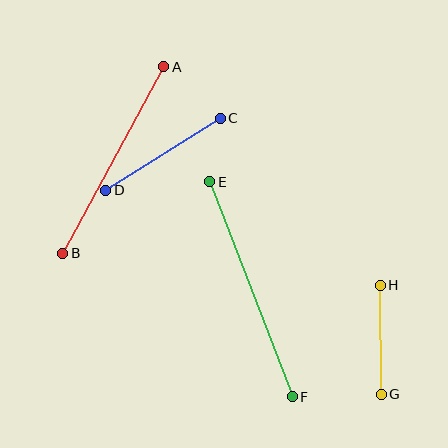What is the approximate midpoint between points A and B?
The midpoint is at approximately (113, 160) pixels.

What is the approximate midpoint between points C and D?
The midpoint is at approximately (163, 154) pixels.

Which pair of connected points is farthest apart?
Points E and F are farthest apart.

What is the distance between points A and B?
The distance is approximately 212 pixels.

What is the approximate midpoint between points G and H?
The midpoint is at approximately (381, 340) pixels.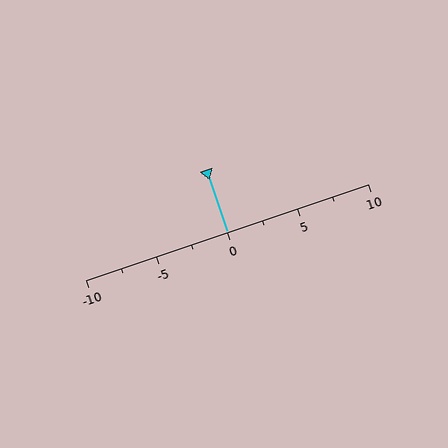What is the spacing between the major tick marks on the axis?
The major ticks are spaced 5 apart.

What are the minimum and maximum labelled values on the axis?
The axis runs from -10 to 10.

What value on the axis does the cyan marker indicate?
The marker indicates approximately 0.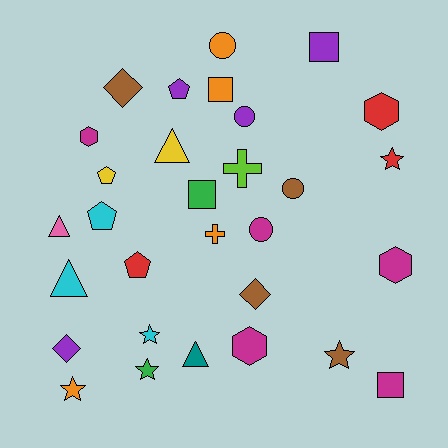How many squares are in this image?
There are 4 squares.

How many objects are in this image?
There are 30 objects.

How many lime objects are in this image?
There is 1 lime object.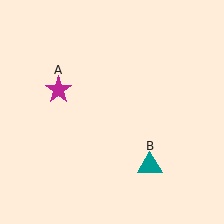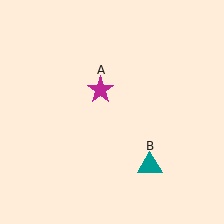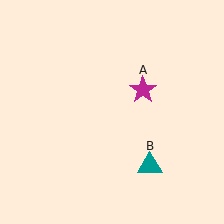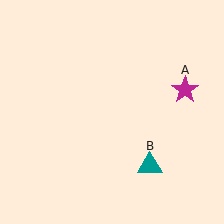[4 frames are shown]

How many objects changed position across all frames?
1 object changed position: magenta star (object A).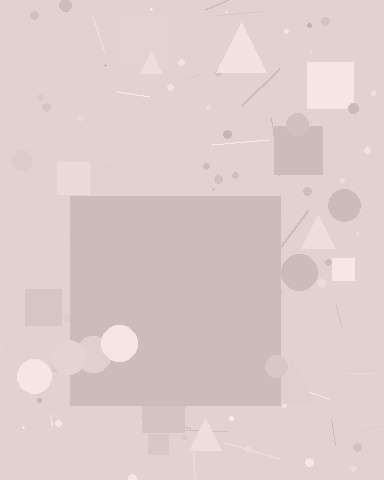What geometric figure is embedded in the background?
A square is embedded in the background.